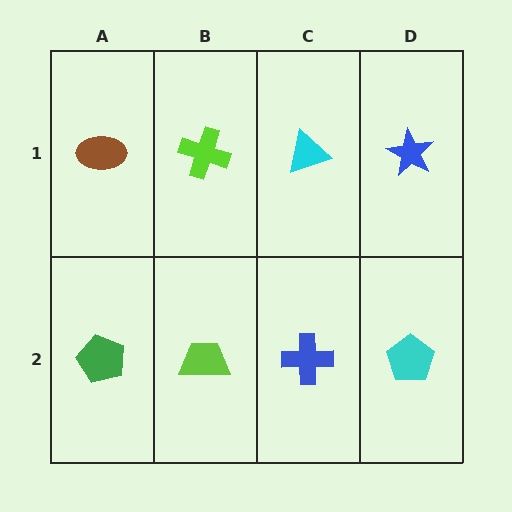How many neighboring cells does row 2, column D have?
2.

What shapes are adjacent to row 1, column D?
A cyan pentagon (row 2, column D), a cyan triangle (row 1, column C).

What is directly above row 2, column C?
A cyan triangle.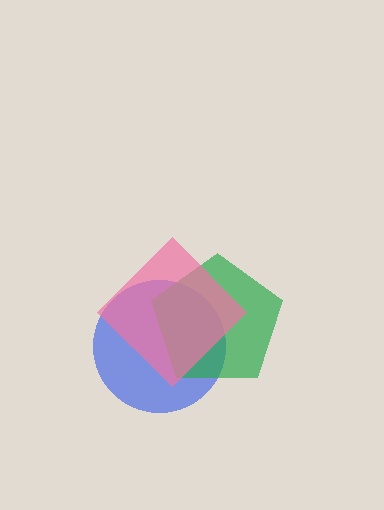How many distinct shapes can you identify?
There are 3 distinct shapes: a blue circle, a green pentagon, a pink diamond.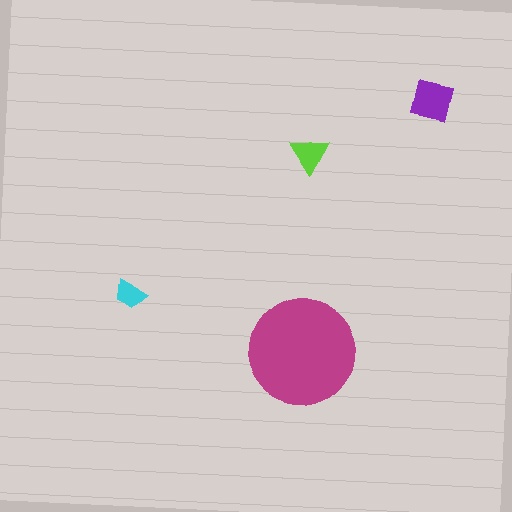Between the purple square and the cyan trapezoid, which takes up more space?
The purple square.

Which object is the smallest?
The cyan trapezoid.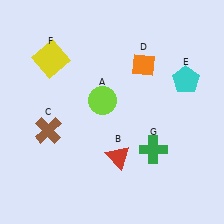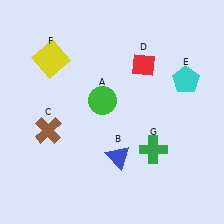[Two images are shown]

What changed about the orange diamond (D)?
In Image 1, D is orange. In Image 2, it changed to red.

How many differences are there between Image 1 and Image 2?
There are 3 differences between the two images.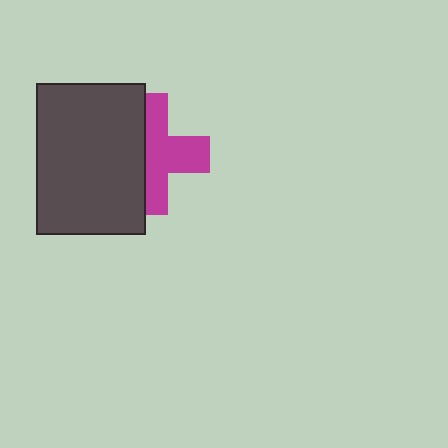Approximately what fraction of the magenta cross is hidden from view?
Roughly 45% of the magenta cross is hidden behind the dark gray rectangle.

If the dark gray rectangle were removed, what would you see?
You would see the complete magenta cross.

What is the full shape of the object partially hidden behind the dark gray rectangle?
The partially hidden object is a magenta cross.